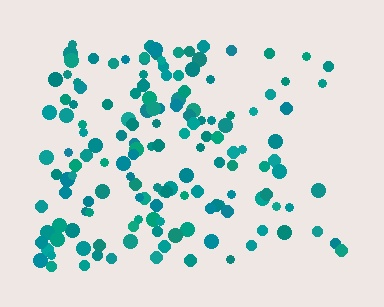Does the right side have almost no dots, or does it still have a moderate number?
Still a moderate number, just noticeably fewer than the left.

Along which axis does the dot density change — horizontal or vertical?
Horizontal.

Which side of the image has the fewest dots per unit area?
The right.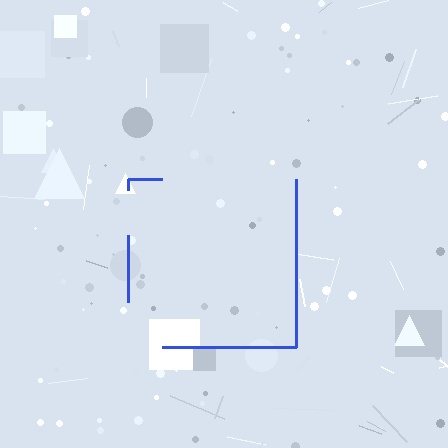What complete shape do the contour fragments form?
The contour fragments form a square.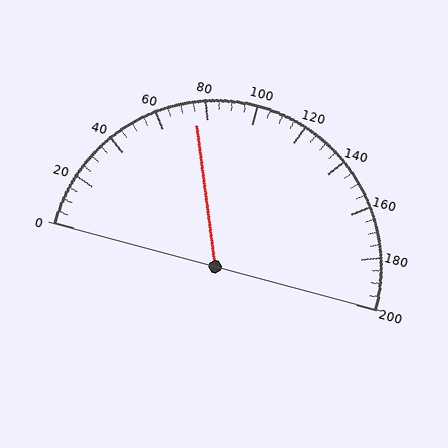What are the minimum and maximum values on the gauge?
The gauge ranges from 0 to 200.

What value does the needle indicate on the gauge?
The needle indicates approximately 75.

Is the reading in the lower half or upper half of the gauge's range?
The reading is in the lower half of the range (0 to 200).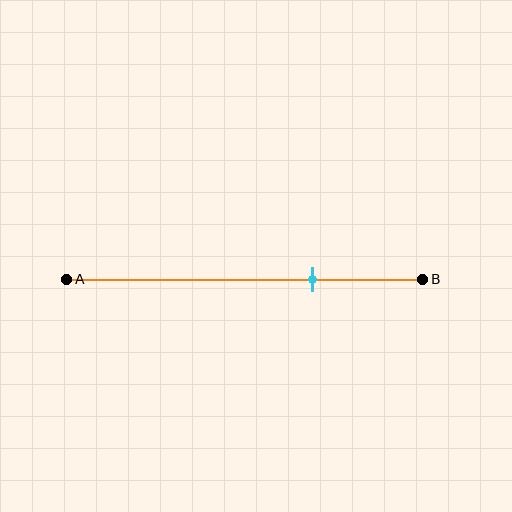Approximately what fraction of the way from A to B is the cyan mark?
The cyan mark is approximately 70% of the way from A to B.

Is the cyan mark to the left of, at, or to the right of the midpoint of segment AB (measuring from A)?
The cyan mark is to the right of the midpoint of segment AB.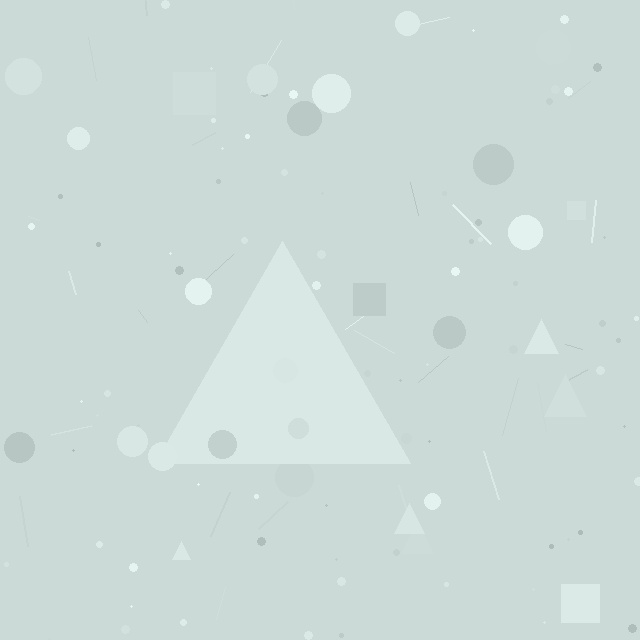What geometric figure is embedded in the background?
A triangle is embedded in the background.